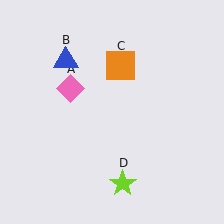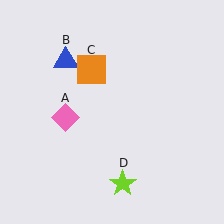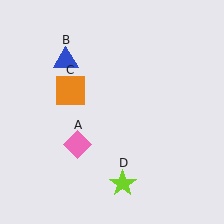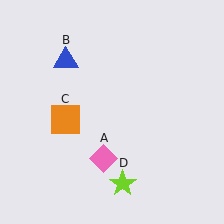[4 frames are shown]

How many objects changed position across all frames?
2 objects changed position: pink diamond (object A), orange square (object C).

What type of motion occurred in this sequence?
The pink diamond (object A), orange square (object C) rotated counterclockwise around the center of the scene.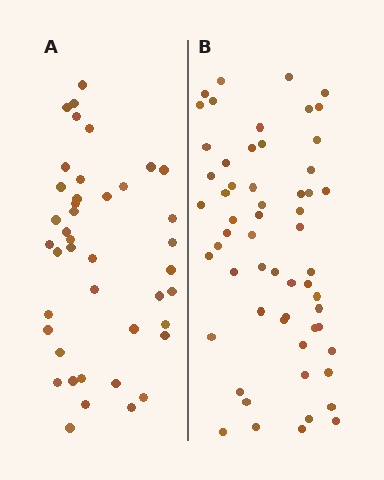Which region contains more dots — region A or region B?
Region B (the right region) has more dots.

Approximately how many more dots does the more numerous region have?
Region B has approximately 15 more dots than region A.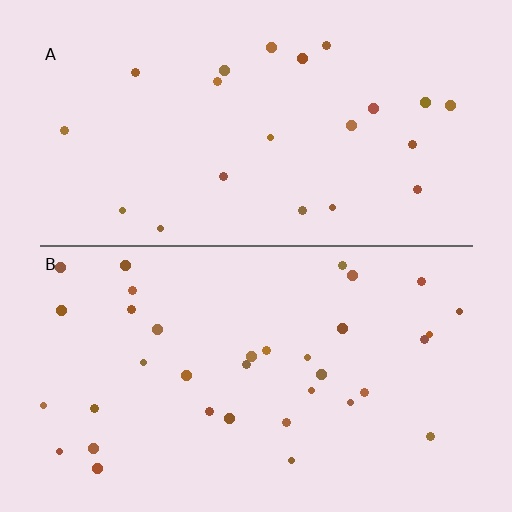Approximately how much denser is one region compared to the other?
Approximately 1.6× — region B over region A.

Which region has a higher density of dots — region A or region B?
B (the bottom).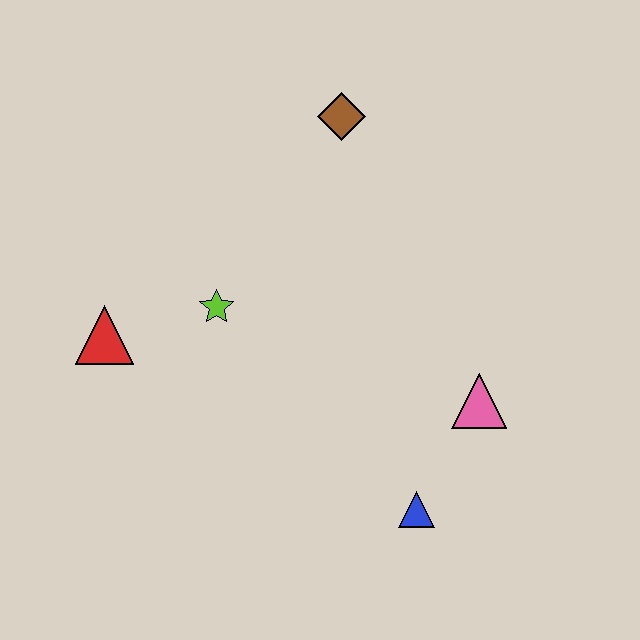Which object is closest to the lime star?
The red triangle is closest to the lime star.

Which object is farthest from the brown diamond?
The blue triangle is farthest from the brown diamond.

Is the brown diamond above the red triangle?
Yes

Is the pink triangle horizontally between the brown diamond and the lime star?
No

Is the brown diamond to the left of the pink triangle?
Yes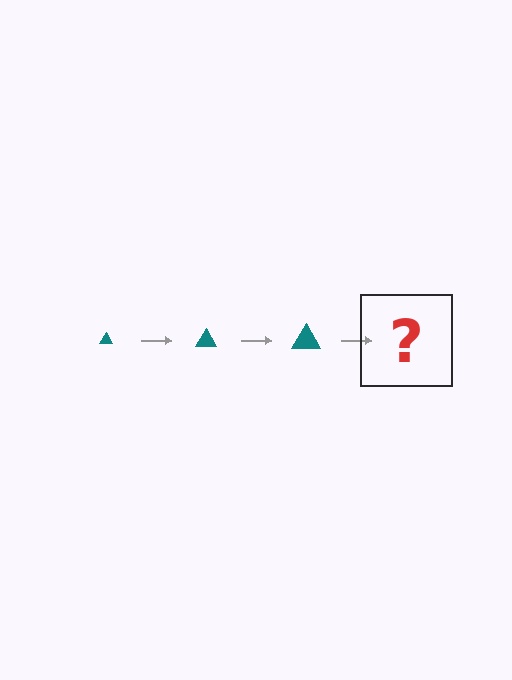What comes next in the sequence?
The next element should be a teal triangle, larger than the previous one.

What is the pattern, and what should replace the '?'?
The pattern is that the triangle gets progressively larger each step. The '?' should be a teal triangle, larger than the previous one.